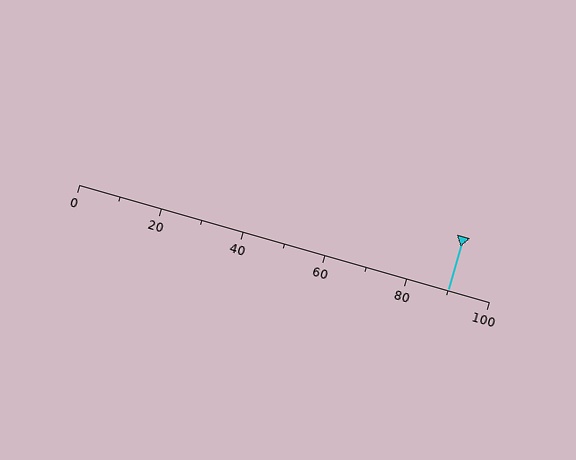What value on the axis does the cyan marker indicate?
The marker indicates approximately 90.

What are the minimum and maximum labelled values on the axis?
The axis runs from 0 to 100.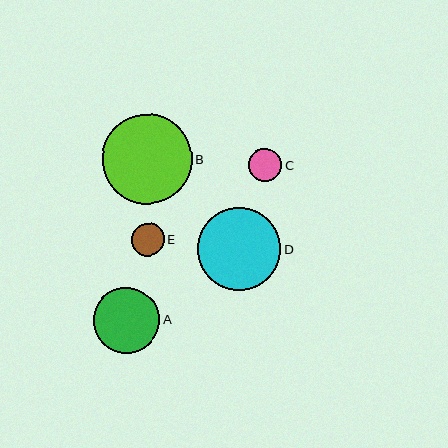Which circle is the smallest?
Circle E is the smallest with a size of approximately 33 pixels.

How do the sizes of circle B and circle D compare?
Circle B and circle D are approximately the same size.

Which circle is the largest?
Circle B is the largest with a size of approximately 90 pixels.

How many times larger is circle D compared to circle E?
Circle D is approximately 2.5 times the size of circle E.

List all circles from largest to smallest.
From largest to smallest: B, D, A, C, E.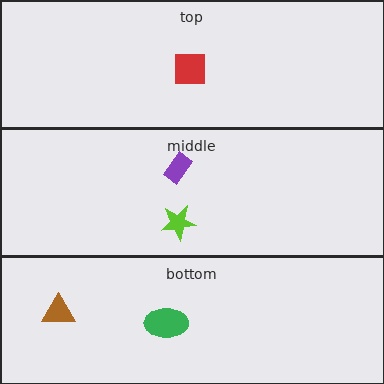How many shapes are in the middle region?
2.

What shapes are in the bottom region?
The green ellipse, the brown triangle.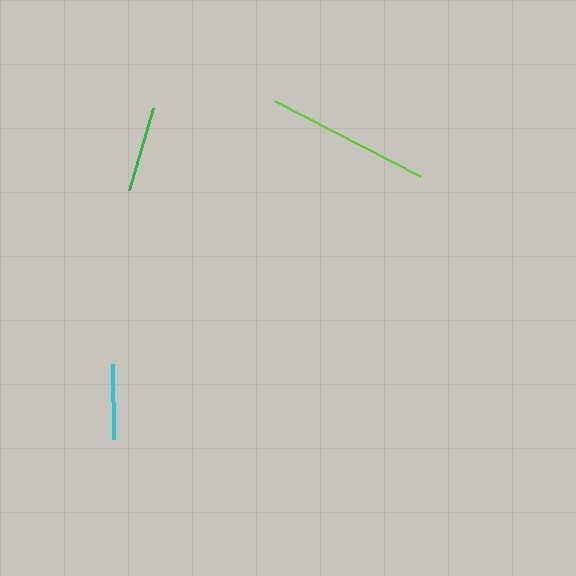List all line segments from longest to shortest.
From longest to shortest: lime, green, cyan.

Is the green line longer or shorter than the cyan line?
The green line is longer than the cyan line.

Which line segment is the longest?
The lime line is the longest at approximately 164 pixels.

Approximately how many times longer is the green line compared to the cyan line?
The green line is approximately 1.2 times the length of the cyan line.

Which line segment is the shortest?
The cyan line is the shortest at approximately 75 pixels.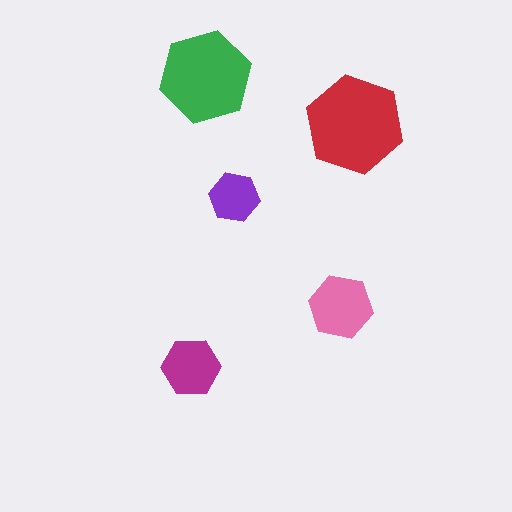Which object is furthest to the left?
The magenta hexagon is leftmost.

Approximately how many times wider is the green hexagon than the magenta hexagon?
About 1.5 times wider.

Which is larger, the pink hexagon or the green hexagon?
The green one.